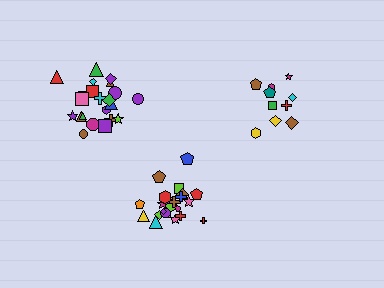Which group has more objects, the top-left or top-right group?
The top-left group.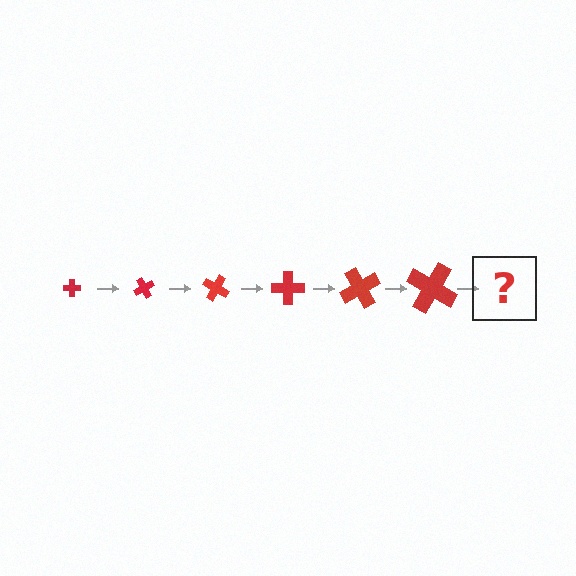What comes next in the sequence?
The next element should be a cross, larger than the previous one and rotated 360 degrees from the start.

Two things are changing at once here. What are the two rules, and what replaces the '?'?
The two rules are that the cross grows larger each step and it rotates 60 degrees each step. The '?' should be a cross, larger than the previous one and rotated 360 degrees from the start.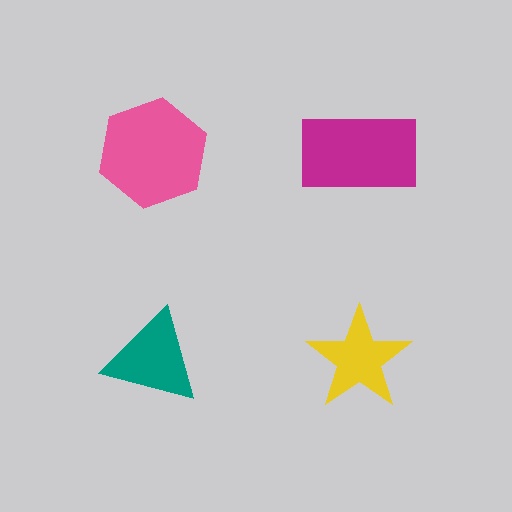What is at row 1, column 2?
A magenta rectangle.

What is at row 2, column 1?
A teal triangle.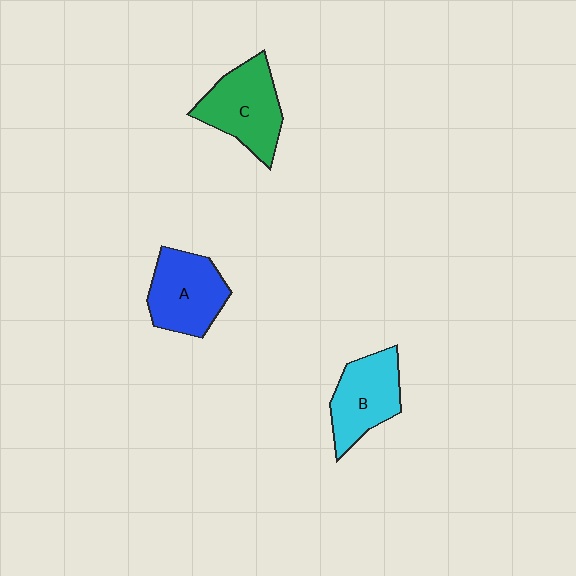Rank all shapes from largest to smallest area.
From largest to smallest: C (green), A (blue), B (cyan).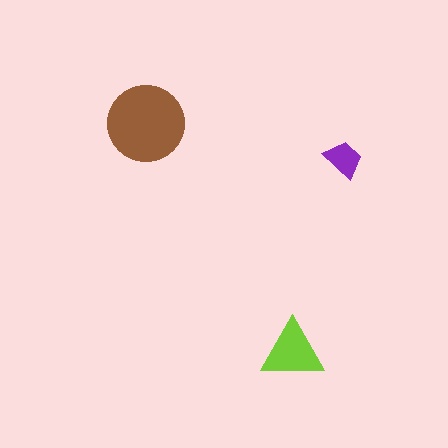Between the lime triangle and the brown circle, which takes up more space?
The brown circle.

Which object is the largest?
The brown circle.